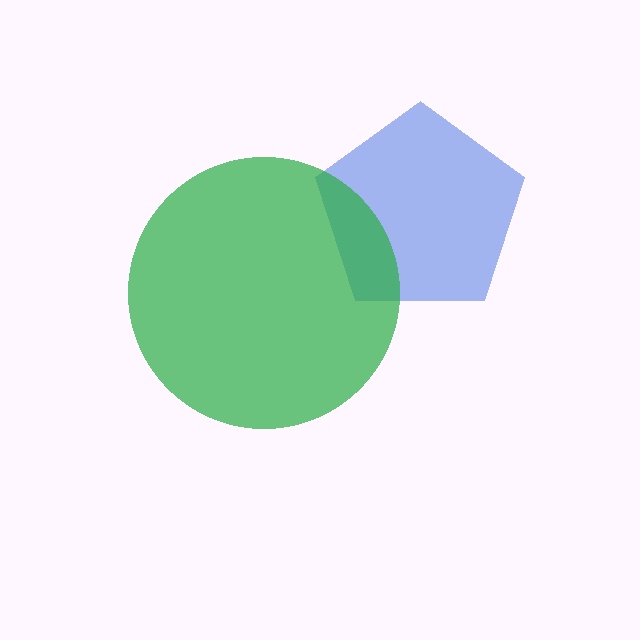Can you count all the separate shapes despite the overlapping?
Yes, there are 2 separate shapes.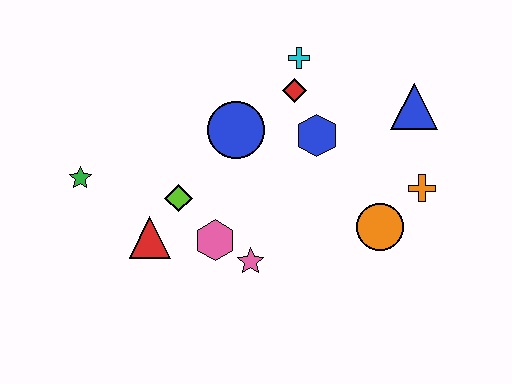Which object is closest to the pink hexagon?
The pink star is closest to the pink hexagon.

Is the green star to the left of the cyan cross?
Yes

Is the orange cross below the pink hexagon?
No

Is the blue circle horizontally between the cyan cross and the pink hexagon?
Yes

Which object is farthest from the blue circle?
The orange cross is farthest from the blue circle.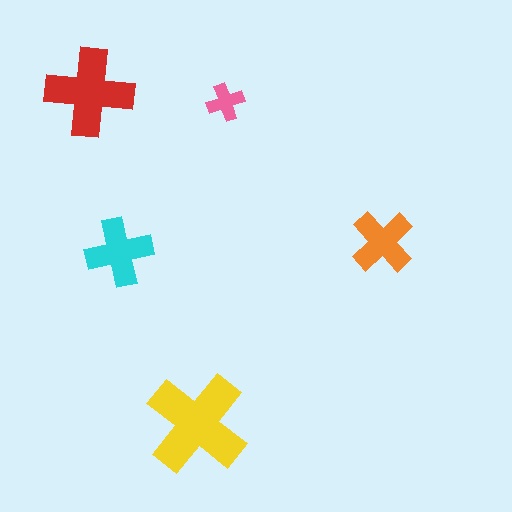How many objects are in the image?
There are 5 objects in the image.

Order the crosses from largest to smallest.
the yellow one, the red one, the cyan one, the orange one, the pink one.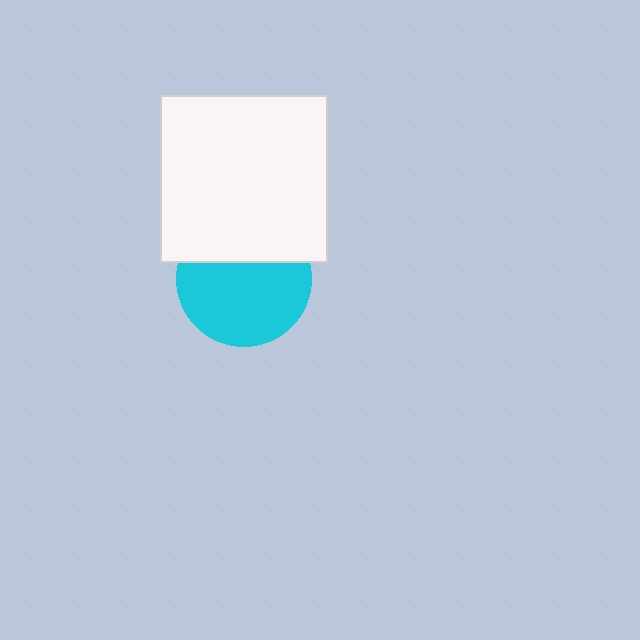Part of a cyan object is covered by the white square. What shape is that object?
It is a circle.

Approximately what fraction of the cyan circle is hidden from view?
Roughly 36% of the cyan circle is hidden behind the white square.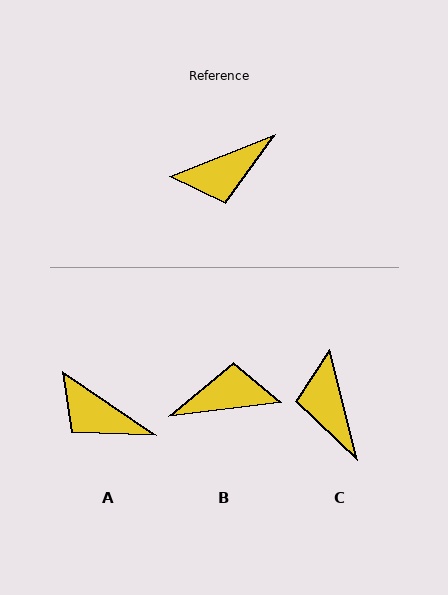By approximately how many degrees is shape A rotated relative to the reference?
Approximately 56 degrees clockwise.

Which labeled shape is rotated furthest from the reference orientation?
B, about 165 degrees away.